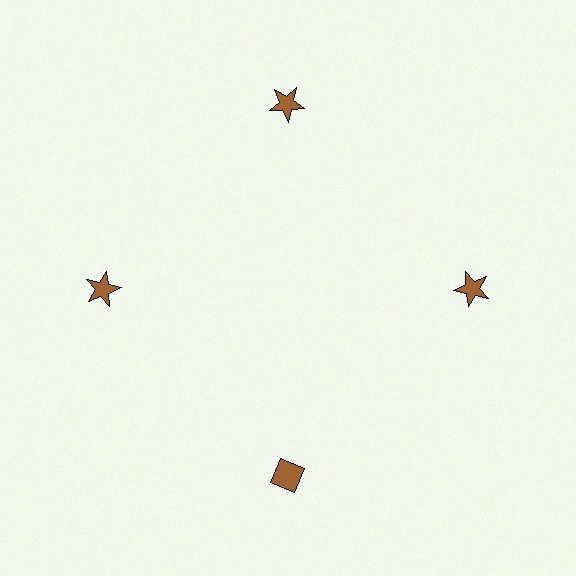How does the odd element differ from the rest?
It has a different shape: diamond instead of star.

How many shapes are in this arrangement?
There are 4 shapes arranged in a ring pattern.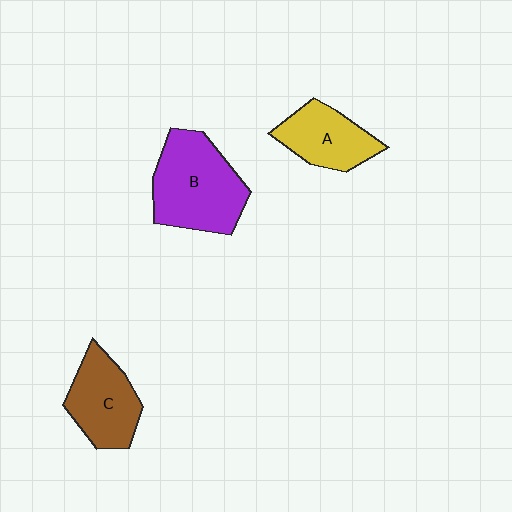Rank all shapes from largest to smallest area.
From largest to smallest: B (purple), C (brown), A (yellow).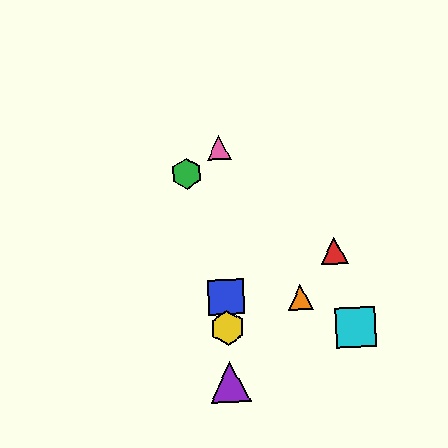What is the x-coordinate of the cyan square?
The cyan square is at x≈356.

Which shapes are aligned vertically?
The blue square, the yellow hexagon, the purple triangle, the pink triangle are aligned vertically.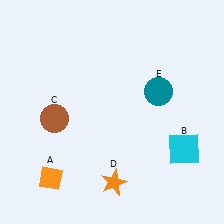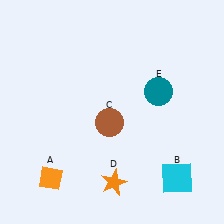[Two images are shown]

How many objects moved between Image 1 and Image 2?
2 objects moved between the two images.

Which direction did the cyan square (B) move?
The cyan square (B) moved down.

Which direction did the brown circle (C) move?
The brown circle (C) moved right.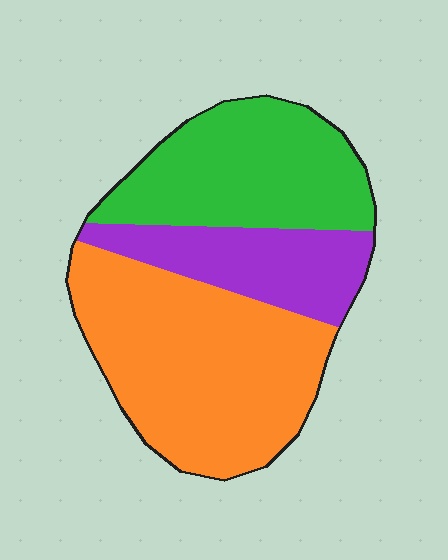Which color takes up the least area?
Purple, at roughly 20%.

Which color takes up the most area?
Orange, at roughly 45%.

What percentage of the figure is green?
Green takes up about one third (1/3) of the figure.